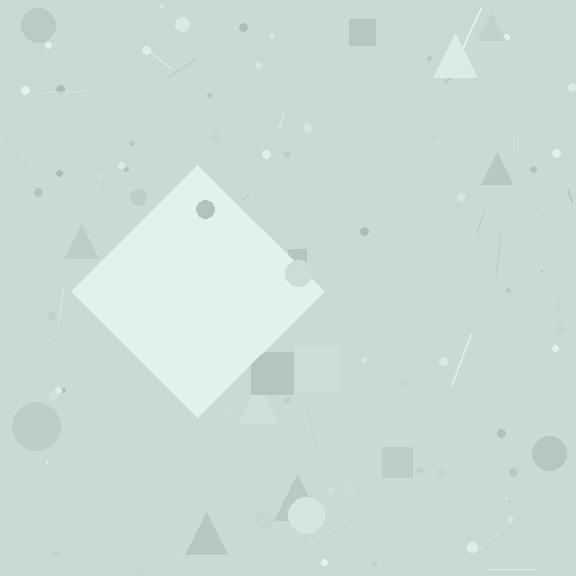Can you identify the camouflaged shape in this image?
The camouflaged shape is a diamond.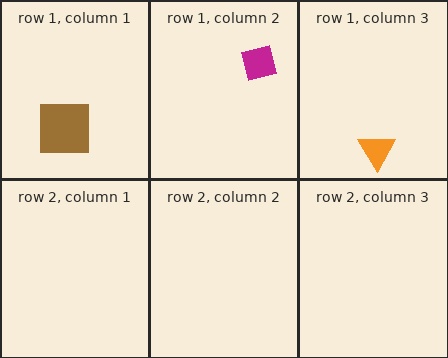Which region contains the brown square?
The row 1, column 1 region.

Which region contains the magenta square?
The row 1, column 2 region.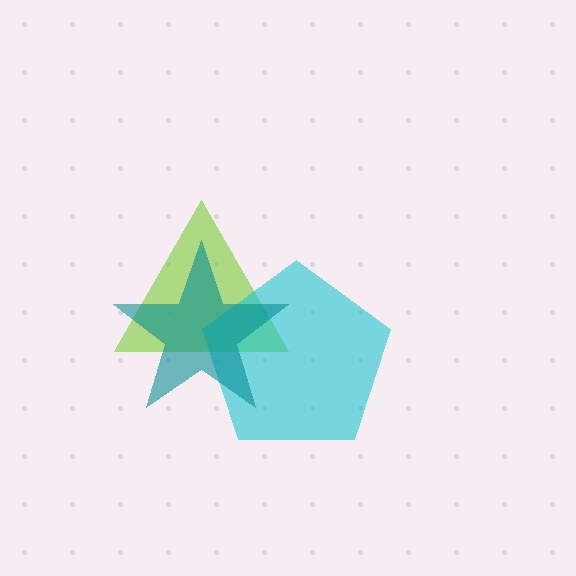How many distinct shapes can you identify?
There are 3 distinct shapes: a lime triangle, a cyan pentagon, a teal star.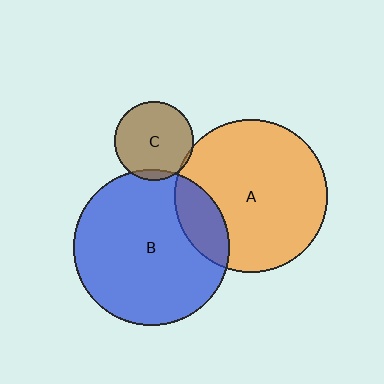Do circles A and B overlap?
Yes.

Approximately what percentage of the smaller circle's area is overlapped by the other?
Approximately 15%.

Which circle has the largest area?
Circle B (blue).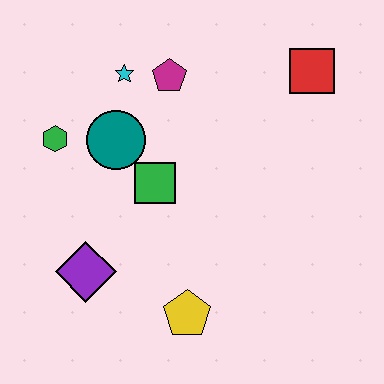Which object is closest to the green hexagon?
The teal circle is closest to the green hexagon.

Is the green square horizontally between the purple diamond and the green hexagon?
No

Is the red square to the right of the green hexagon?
Yes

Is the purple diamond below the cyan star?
Yes